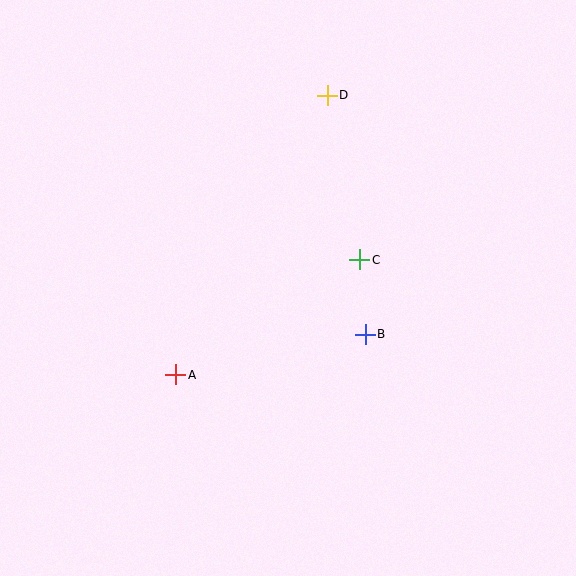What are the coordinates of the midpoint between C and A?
The midpoint between C and A is at (268, 317).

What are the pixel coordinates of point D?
Point D is at (327, 95).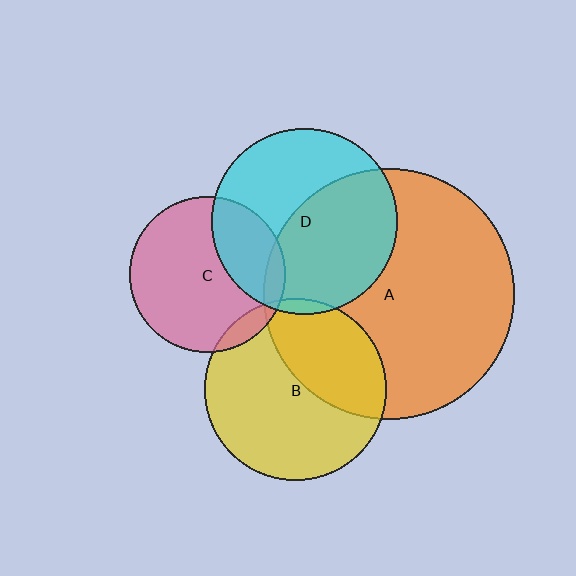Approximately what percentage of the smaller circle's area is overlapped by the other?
Approximately 5%.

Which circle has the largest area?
Circle A (orange).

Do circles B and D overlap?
Yes.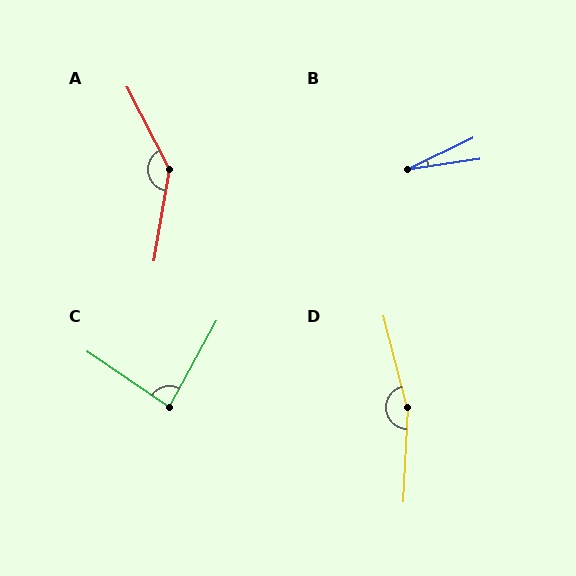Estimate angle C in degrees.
Approximately 84 degrees.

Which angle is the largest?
D, at approximately 162 degrees.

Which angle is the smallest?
B, at approximately 17 degrees.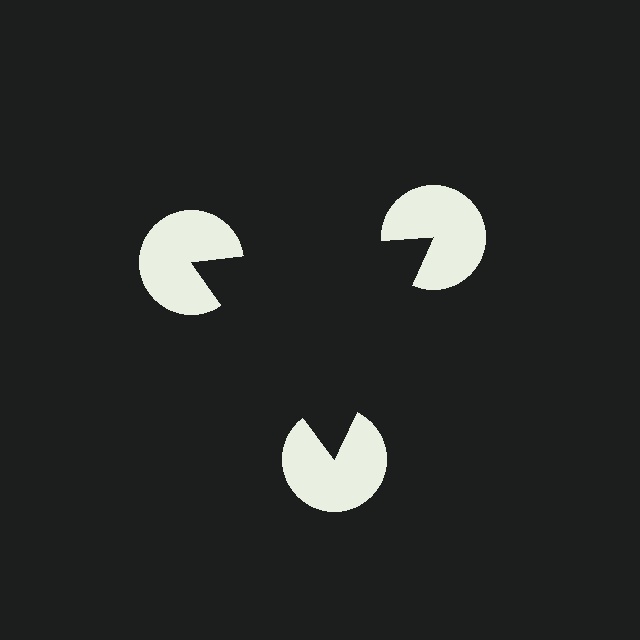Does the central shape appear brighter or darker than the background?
It typically appears slightly darker than the background, even though no actual brightness change is drawn.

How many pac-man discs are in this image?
There are 3 — one at each vertex of the illusory triangle.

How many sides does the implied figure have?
3 sides.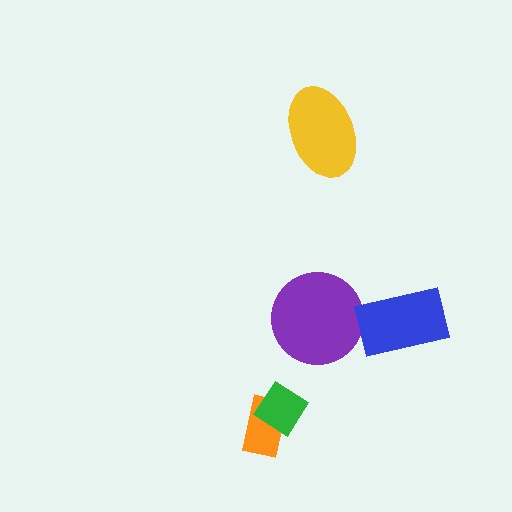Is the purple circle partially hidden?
No, no other shape covers it.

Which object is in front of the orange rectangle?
The green diamond is in front of the orange rectangle.